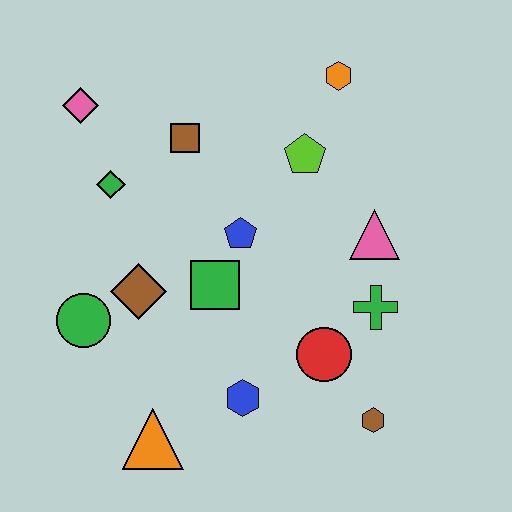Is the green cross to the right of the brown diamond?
Yes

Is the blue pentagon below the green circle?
No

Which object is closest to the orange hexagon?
The lime pentagon is closest to the orange hexagon.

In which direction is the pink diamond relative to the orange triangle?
The pink diamond is above the orange triangle.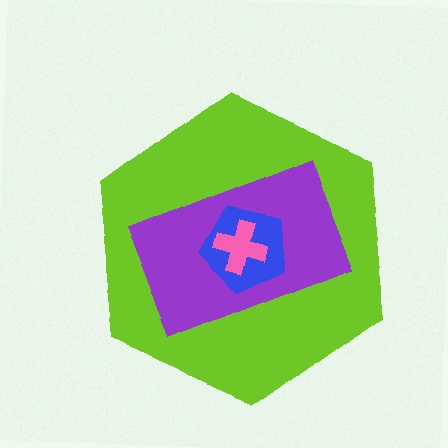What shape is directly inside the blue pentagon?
The pink cross.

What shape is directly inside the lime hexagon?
The purple rectangle.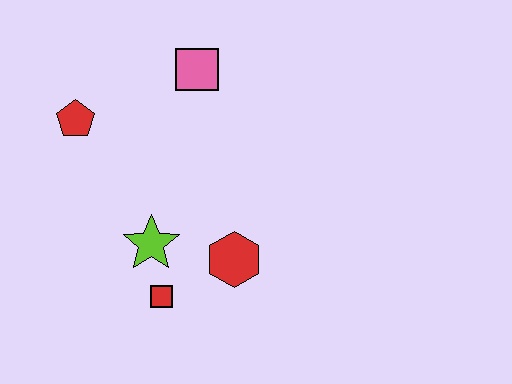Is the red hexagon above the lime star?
No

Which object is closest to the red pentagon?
The pink square is closest to the red pentagon.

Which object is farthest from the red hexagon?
The red pentagon is farthest from the red hexagon.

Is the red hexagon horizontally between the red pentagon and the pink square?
No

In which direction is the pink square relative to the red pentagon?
The pink square is to the right of the red pentagon.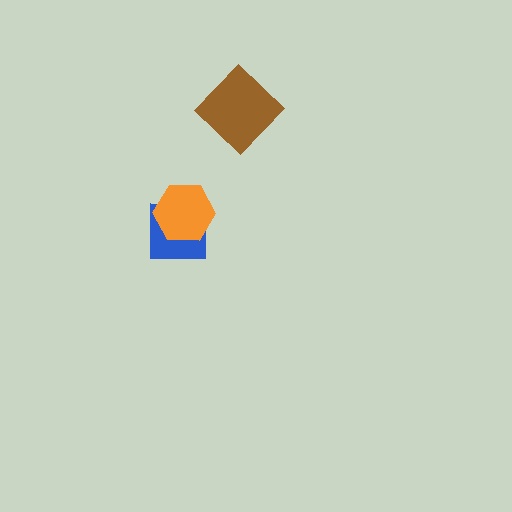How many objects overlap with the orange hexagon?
1 object overlaps with the orange hexagon.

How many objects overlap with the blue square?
1 object overlaps with the blue square.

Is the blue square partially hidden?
Yes, it is partially covered by another shape.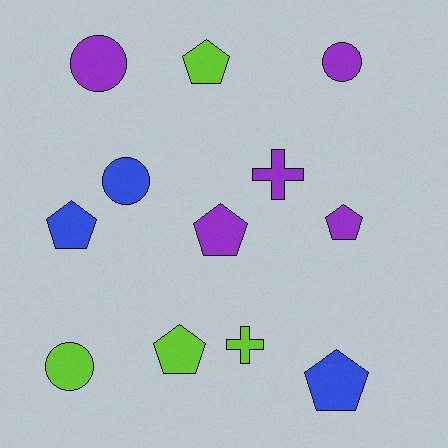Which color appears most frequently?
Purple, with 5 objects.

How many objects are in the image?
There are 12 objects.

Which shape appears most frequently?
Pentagon, with 6 objects.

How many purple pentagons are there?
There are 2 purple pentagons.